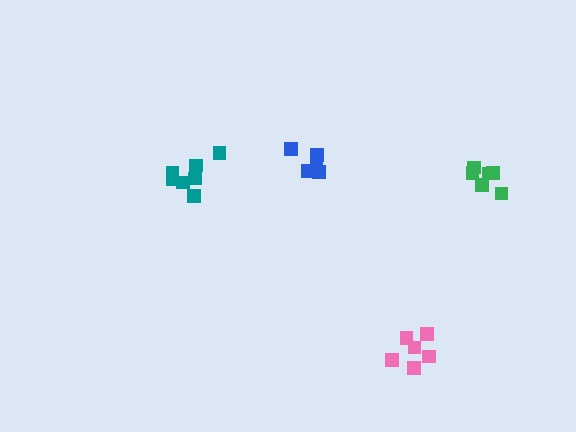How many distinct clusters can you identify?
There are 4 distinct clusters.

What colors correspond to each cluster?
The clusters are colored: green, pink, teal, blue.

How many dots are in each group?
Group 1: 6 dots, Group 2: 6 dots, Group 3: 7 dots, Group 4: 6 dots (25 total).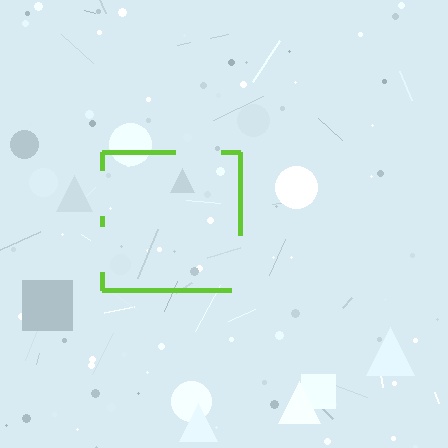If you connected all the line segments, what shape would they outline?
They would outline a square.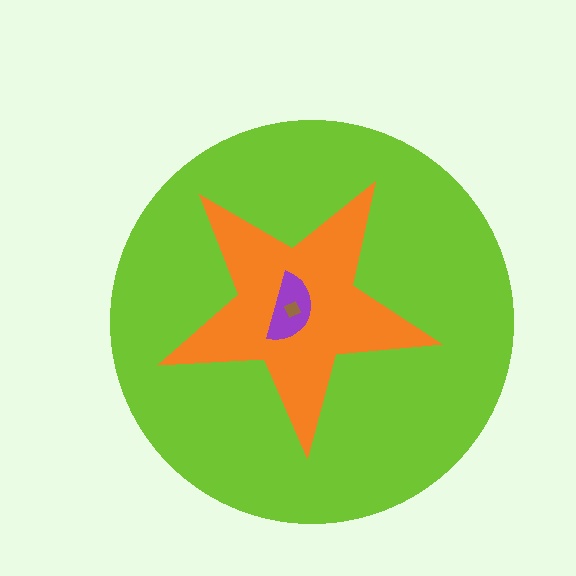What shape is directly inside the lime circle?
The orange star.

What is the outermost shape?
The lime circle.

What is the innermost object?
The brown diamond.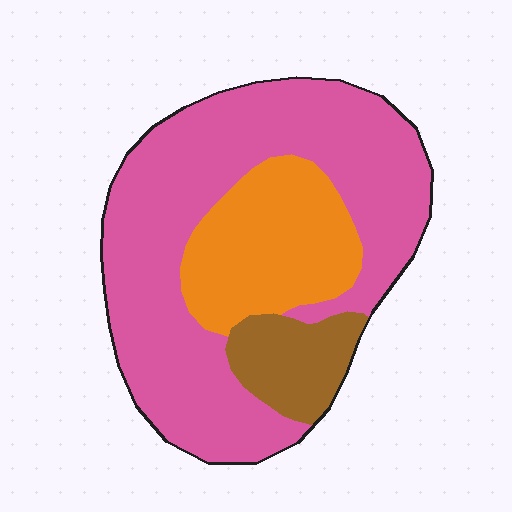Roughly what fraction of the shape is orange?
Orange covers around 25% of the shape.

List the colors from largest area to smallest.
From largest to smallest: pink, orange, brown.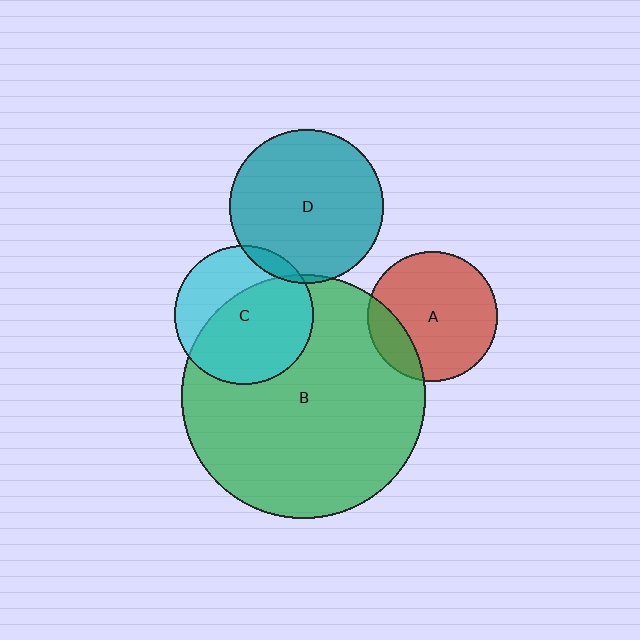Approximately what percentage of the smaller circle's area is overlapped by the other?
Approximately 60%.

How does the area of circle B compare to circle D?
Approximately 2.5 times.